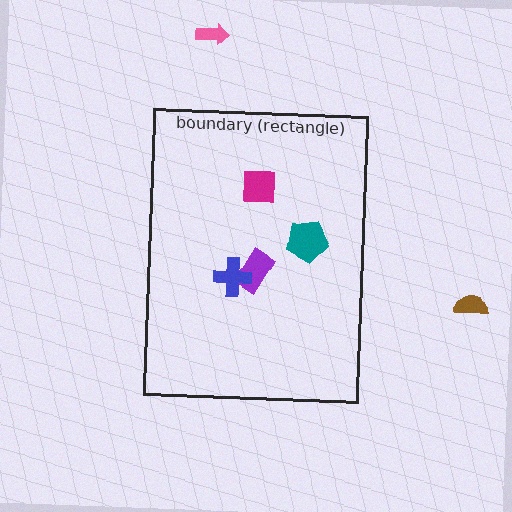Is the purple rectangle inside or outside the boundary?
Inside.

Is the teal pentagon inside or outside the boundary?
Inside.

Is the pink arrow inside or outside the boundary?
Outside.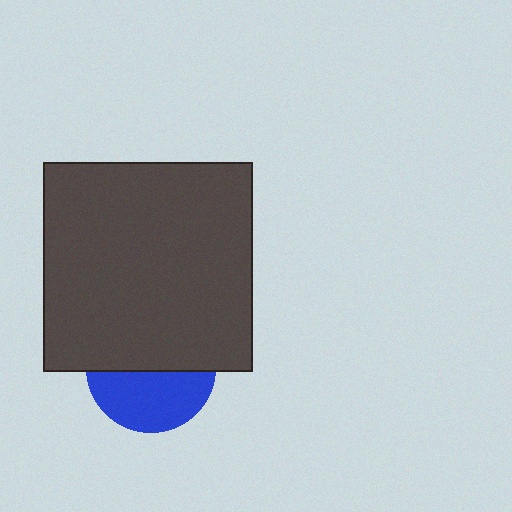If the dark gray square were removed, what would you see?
You would see the complete blue circle.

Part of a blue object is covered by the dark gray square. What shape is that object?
It is a circle.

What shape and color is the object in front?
The object in front is a dark gray square.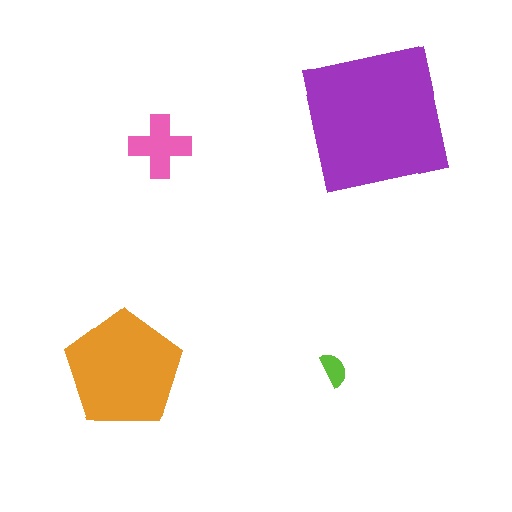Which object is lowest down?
The orange pentagon is bottommost.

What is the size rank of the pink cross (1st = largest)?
3rd.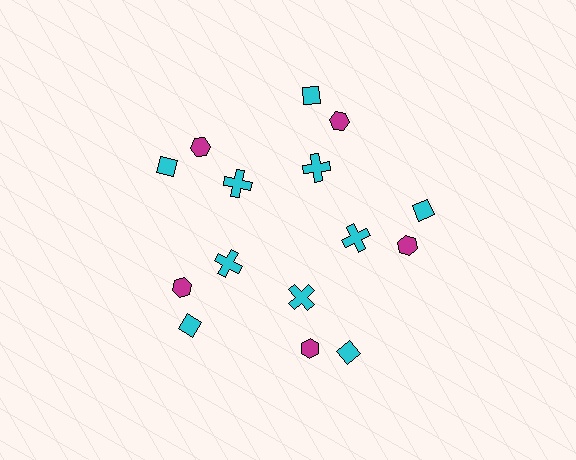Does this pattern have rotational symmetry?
Yes, this pattern has 5-fold rotational symmetry. It looks the same after rotating 72 degrees around the center.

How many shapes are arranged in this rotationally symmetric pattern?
There are 15 shapes, arranged in 5 groups of 3.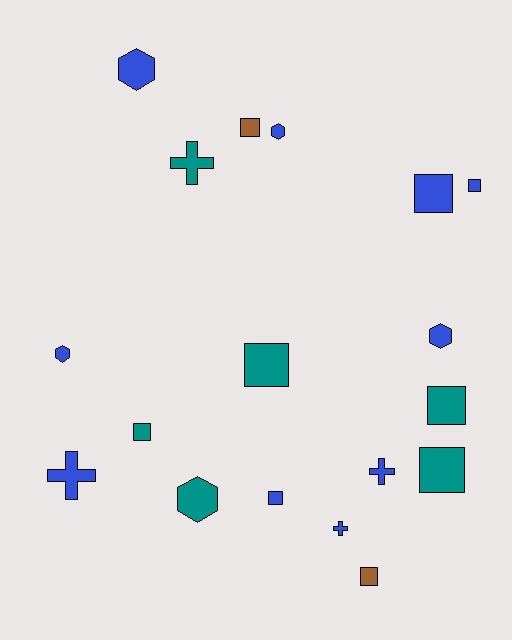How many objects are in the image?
There are 18 objects.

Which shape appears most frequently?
Square, with 9 objects.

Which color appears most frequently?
Blue, with 10 objects.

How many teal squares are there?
There are 4 teal squares.